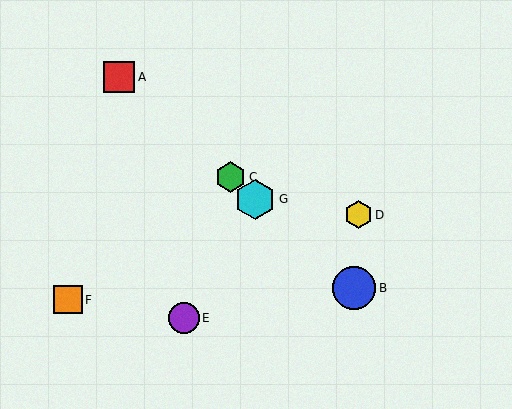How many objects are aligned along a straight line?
4 objects (A, B, C, G) are aligned along a straight line.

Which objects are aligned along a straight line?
Objects A, B, C, G are aligned along a straight line.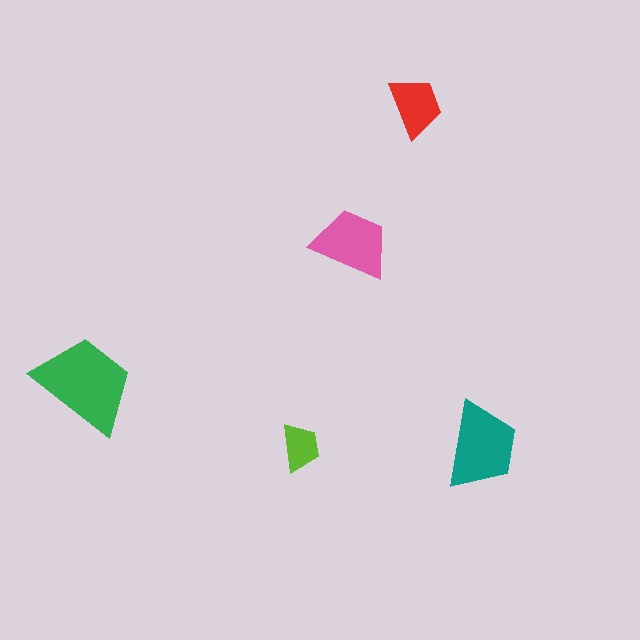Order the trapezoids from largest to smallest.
the green one, the teal one, the pink one, the red one, the lime one.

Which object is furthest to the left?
The green trapezoid is leftmost.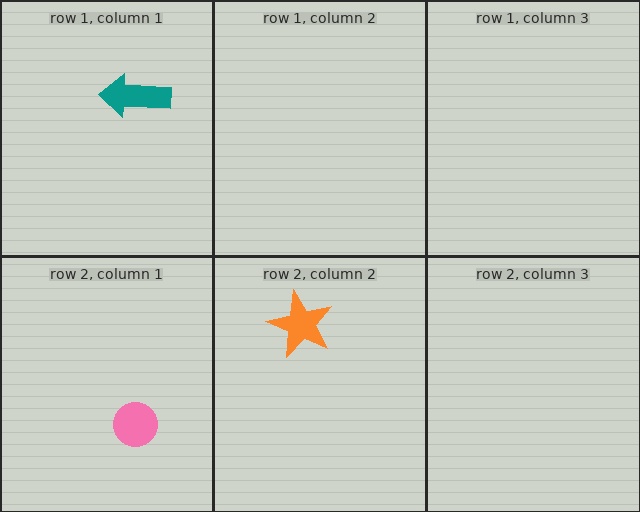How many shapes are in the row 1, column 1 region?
1.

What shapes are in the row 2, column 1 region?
The pink circle.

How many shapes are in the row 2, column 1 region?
1.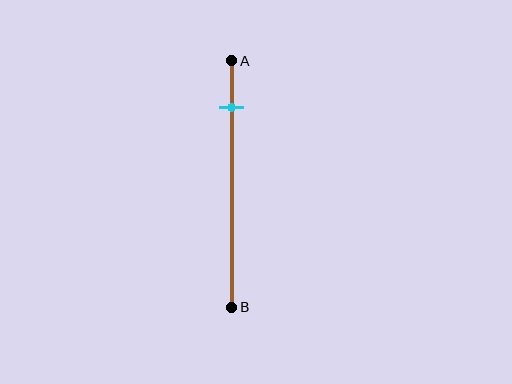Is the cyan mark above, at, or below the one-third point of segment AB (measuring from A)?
The cyan mark is above the one-third point of segment AB.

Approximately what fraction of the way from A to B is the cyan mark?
The cyan mark is approximately 20% of the way from A to B.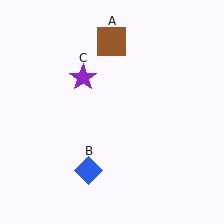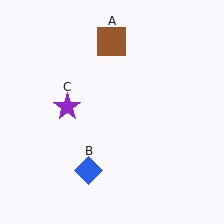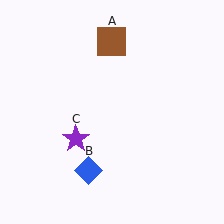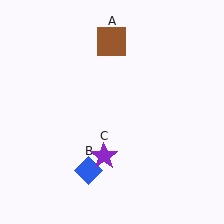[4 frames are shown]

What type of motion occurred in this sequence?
The purple star (object C) rotated counterclockwise around the center of the scene.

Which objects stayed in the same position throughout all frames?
Brown square (object A) and blue diamond (object B) remained stationary.